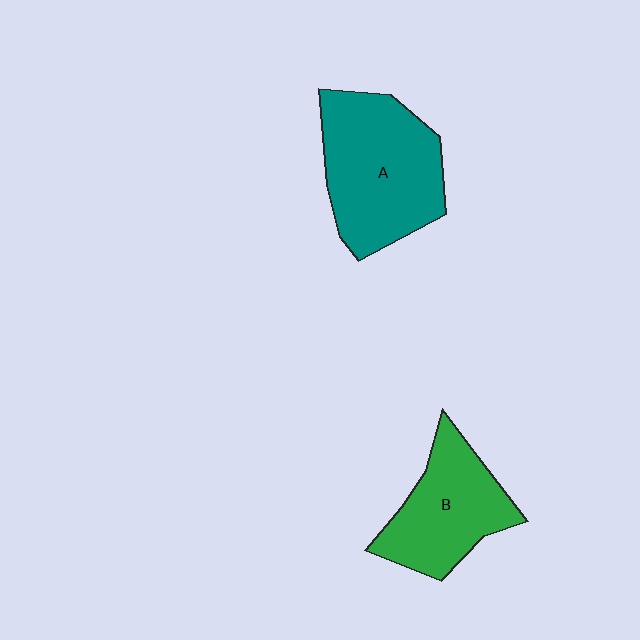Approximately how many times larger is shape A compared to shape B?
Approximately 1.3 times.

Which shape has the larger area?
Shape A (teal).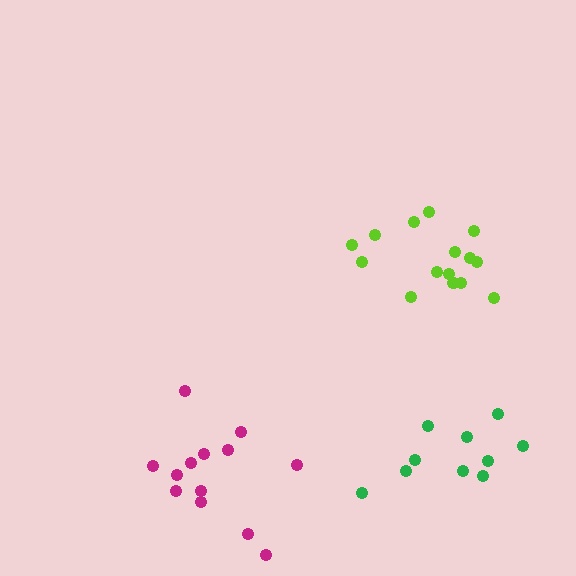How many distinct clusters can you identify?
There are 3 distinct clusters.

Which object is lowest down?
The magenta cluster is bottommost.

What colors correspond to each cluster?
The clusters are colored: magenta, lime, green.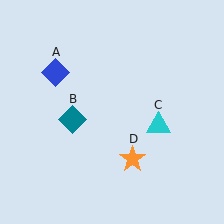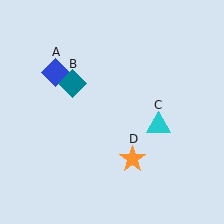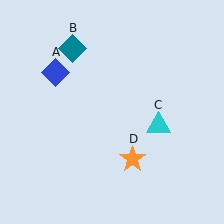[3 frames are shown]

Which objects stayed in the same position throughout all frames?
Blue diamond (object A) and cyan triangle (object C) and orange star (object D) remained stationary.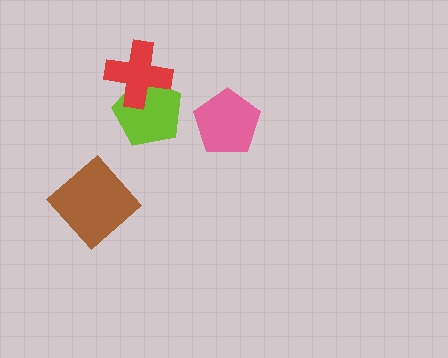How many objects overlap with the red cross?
1 object overlaps with the red cross.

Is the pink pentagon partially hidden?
No, no other shape covers it.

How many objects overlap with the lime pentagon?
1 object overlaps with the lime pentagon.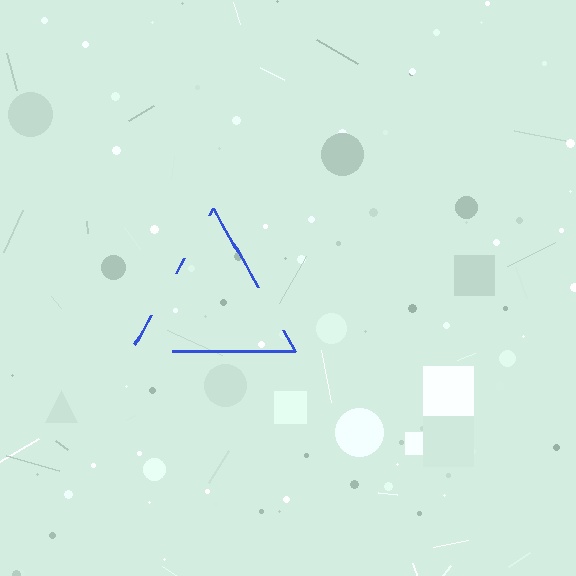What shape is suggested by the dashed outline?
The dashed outline suggests a triangle.